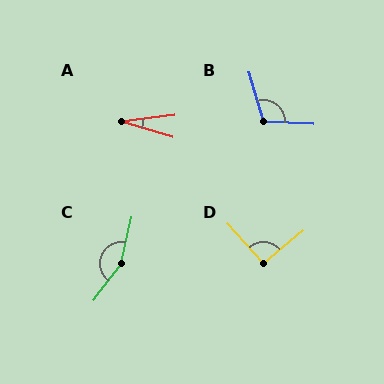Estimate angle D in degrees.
Approximately 92 degrees.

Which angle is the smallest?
A, at approximately 24 degrees.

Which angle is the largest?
C, at approximately 155 degrees.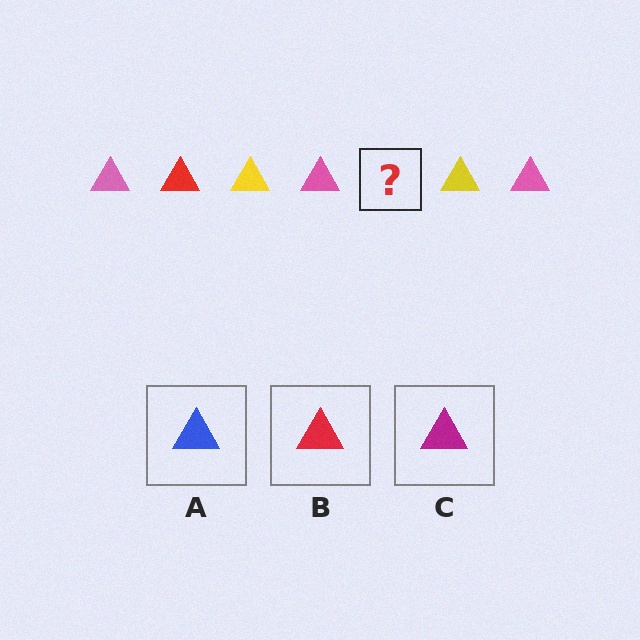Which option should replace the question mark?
Option B.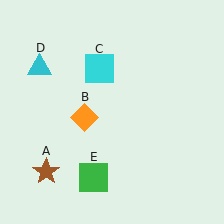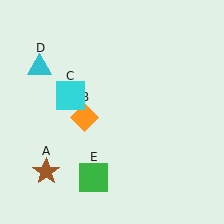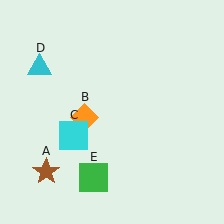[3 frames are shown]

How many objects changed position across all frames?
1 object changed position: cyan square (object C).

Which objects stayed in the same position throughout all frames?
Brown star (object A) and orange diamond (object B) and cyan triangle (object D) and green square (object E) remained stationary.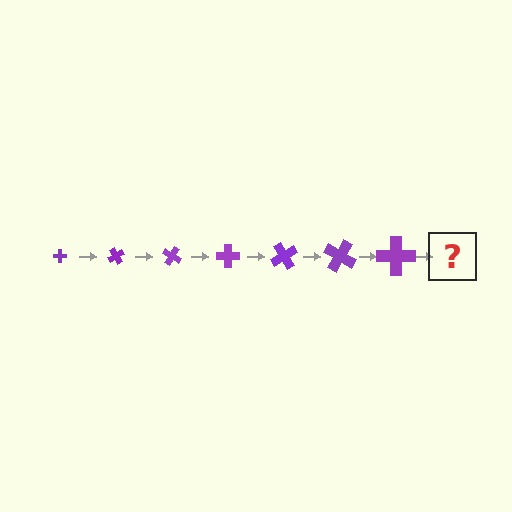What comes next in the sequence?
The next element should be a cross, larger than the previous one and rotated 420 degrees from the start.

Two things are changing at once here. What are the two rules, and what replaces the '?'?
The two rules are that the cross grows larger each step and it rotates 60 degrees each step. The '?' should be a cross, larger than the previous one and rotated 420 degrees from the start.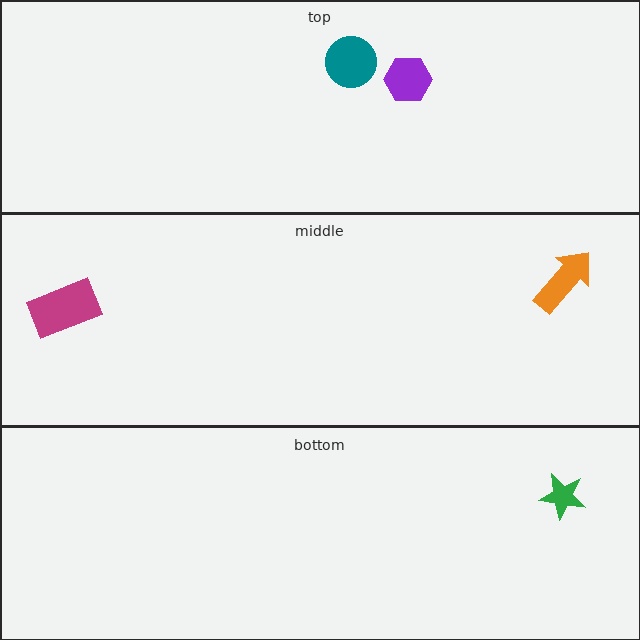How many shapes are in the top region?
2.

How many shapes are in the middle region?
2.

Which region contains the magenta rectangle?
The middle region.